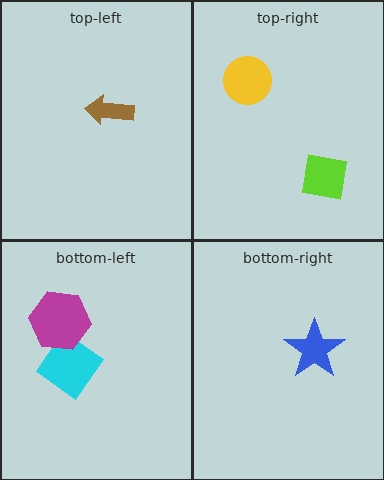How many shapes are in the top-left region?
1.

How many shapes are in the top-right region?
2.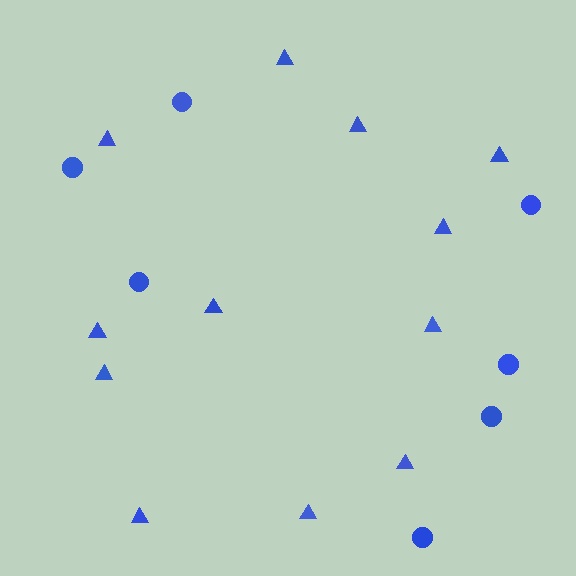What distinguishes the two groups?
There are 2 groups: one group of circles (7) and one group of triangles (12).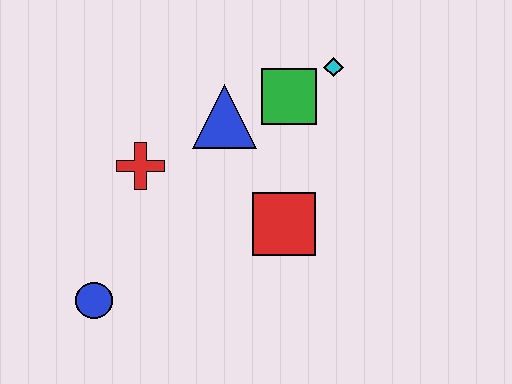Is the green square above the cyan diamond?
No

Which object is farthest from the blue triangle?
The blue circle is farthest from the blue triangle.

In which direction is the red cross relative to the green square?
The red cross is to the left of the green square.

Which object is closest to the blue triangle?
The green square is closest to the blue triangle.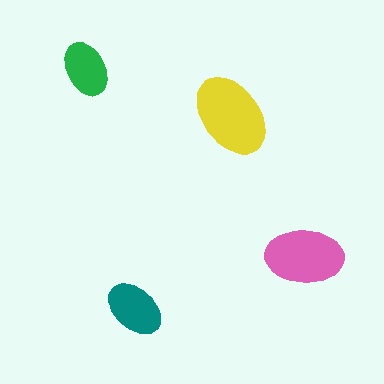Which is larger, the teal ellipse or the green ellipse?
The teal one.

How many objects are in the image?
There are 4 objects in the image.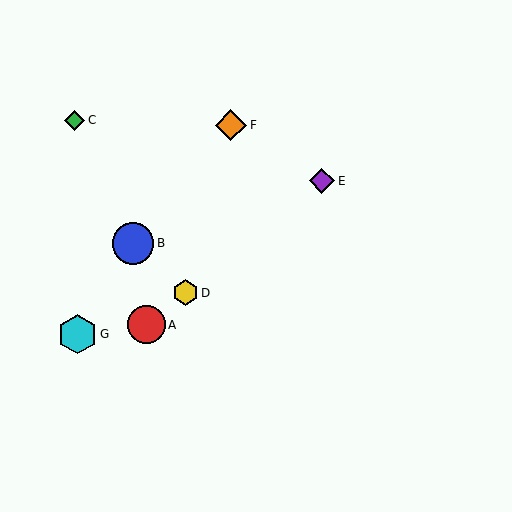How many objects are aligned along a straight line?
3 objects (A, D, E) are aligned along a straight line.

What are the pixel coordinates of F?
Object F is at (231, 125).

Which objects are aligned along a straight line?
Objects A, D, E are aligned along a straight line.